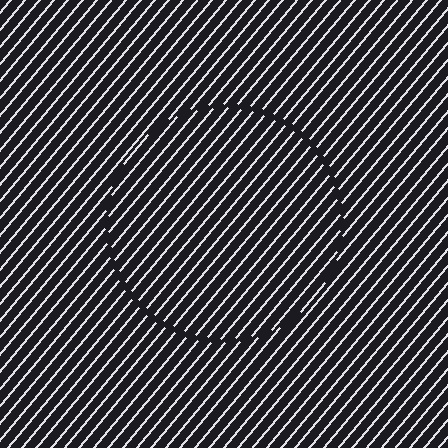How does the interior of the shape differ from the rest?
The interior of the shape contains the same grating, shifted by half a period — the contour is defined by the phase discontinuity where line-ends from the inner and outer gratings abut.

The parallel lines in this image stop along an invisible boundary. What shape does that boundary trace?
An illusory circle. The interior of the shape contains the same grating, shifted by half a period — the contour is defined by the phase discontinuity where line-ends from the inner and outer gratings abut.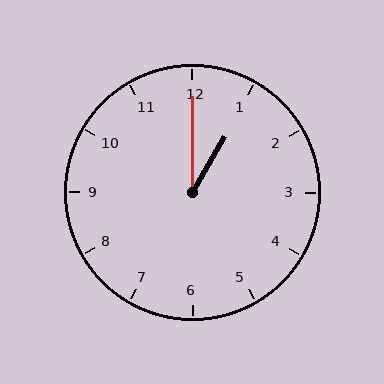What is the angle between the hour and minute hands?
Approximately 30 degrees.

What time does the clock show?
1:00.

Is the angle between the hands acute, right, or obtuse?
It is acute.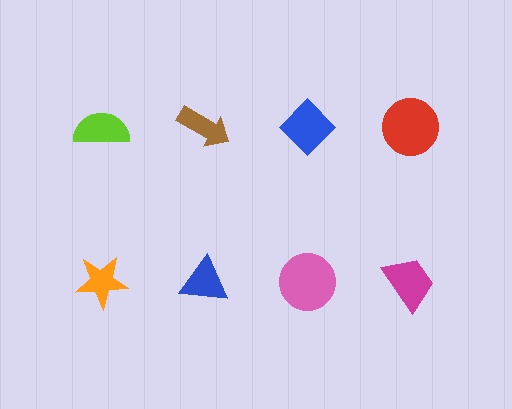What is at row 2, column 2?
A blue triangle.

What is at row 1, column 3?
A blue diamond.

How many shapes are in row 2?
4 shapes.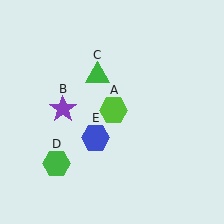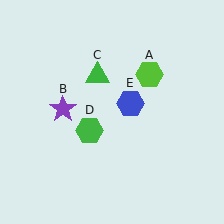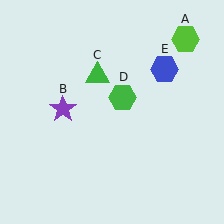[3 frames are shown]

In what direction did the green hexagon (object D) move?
The green hexagon (object D) moved up and to the right.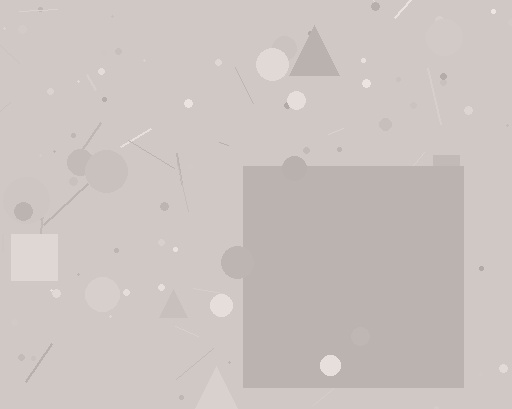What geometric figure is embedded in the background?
A square is embedded in the background.